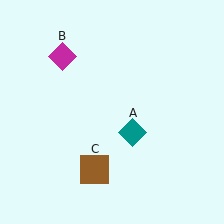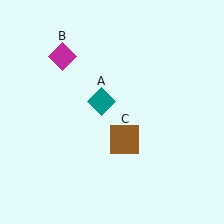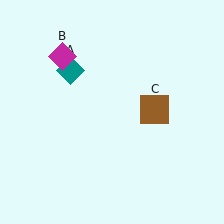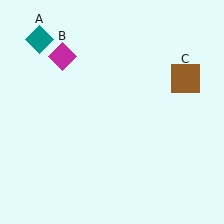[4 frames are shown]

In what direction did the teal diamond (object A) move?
The teal diamond (object A) moved up and to the left.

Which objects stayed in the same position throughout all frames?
Magenta diamond (object B) remained stationary.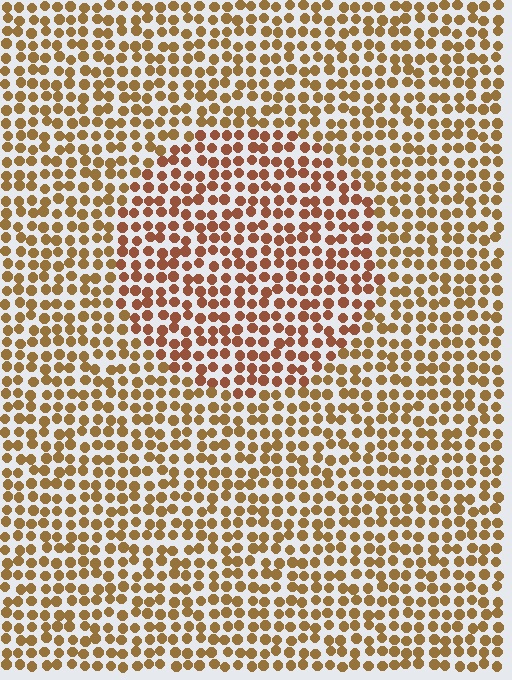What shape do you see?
I see a circle.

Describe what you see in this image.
The image is filled with small brown elements in a uniform arrangement. A circle-shaped region is visible where the elements are tinted to a slightly different hue, forming a subtle color boundary.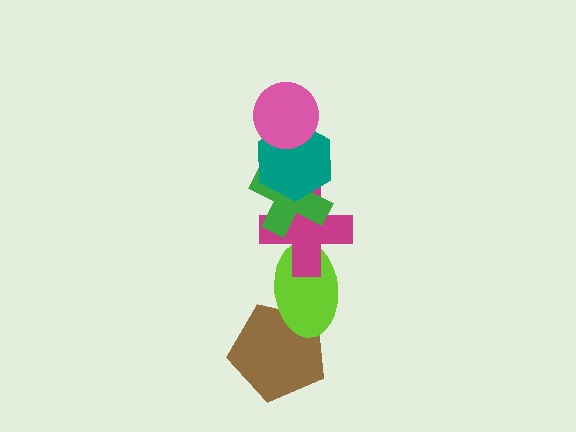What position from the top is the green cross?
The green cross is 3rd from the top.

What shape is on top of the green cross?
The teal hexagon is on top of the green cross.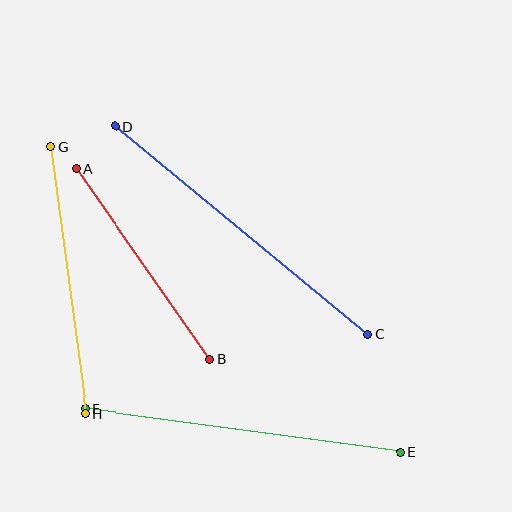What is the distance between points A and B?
The distance is approximately 232 pixels.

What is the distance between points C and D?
The distance is approximately 327 pixels.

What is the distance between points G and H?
The distance is approximately 269 pixels.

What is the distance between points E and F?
The distance is approximately 318 pixels.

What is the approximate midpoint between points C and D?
The midpoint is at approximately (242, 230) pixels.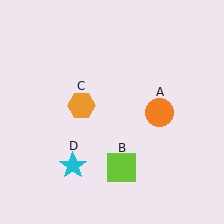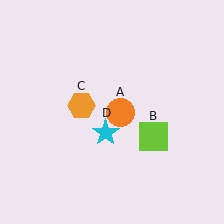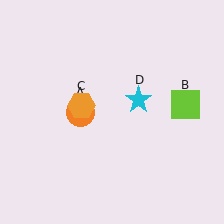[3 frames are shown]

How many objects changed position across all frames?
3 objects changed position: orange circle (object A), lime square (object B), cyan star (object D).